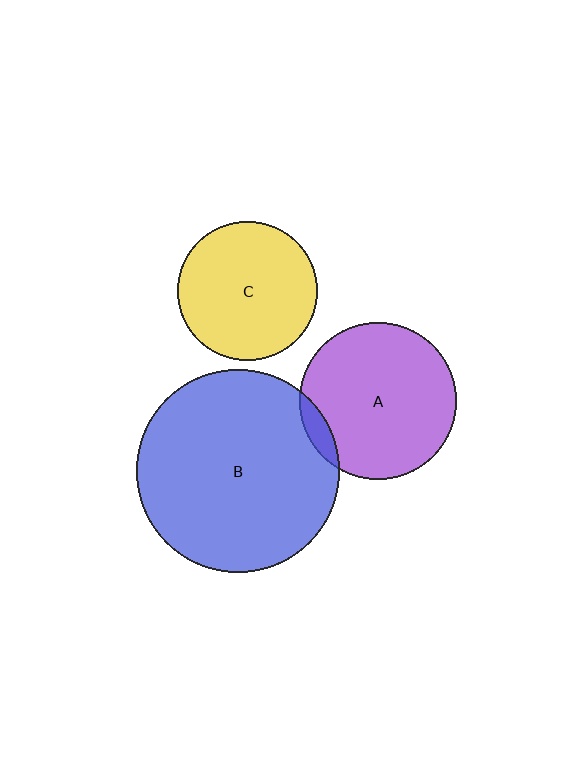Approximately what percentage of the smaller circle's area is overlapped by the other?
Approximately 5%.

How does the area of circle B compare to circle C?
Approximately 2.1 times.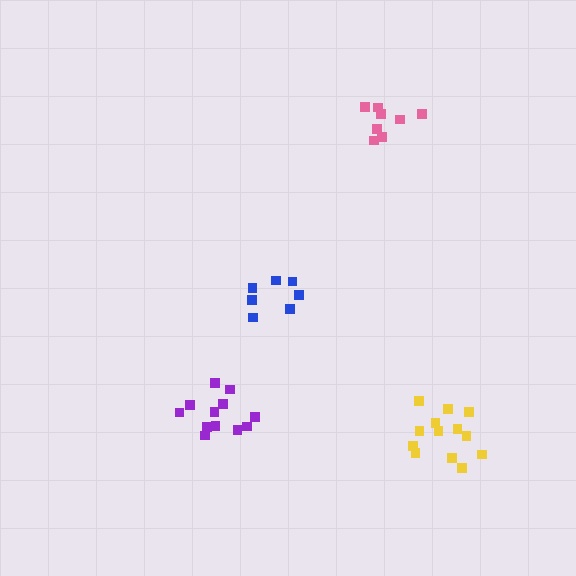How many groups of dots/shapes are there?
There are 4 groups.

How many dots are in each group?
Group 1: 7 dots, Group 2: 8 dots, Group 3: 12 dots, Group 4: 13 dots (40 total).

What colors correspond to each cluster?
The clusters are colored: blue, pink, purple, yellow.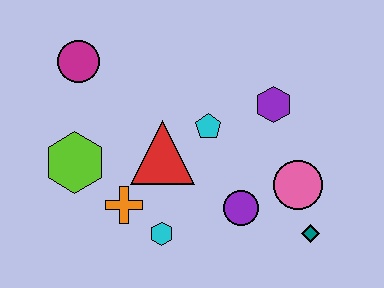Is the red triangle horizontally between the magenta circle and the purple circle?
Yes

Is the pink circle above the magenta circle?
No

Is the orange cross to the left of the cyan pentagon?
Yes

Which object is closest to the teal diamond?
The pink circle is closest to the teal diamond.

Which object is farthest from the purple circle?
The magenta circle is farthest from the purple circle.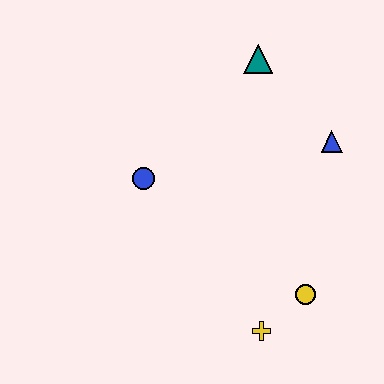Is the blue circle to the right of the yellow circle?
No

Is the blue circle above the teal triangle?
No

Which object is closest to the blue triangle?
The teal triangle is closest to the blue triangle.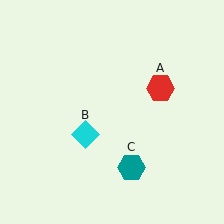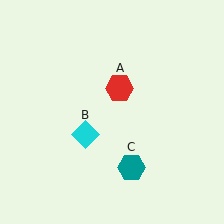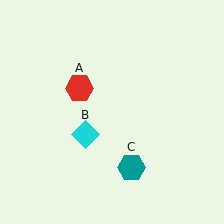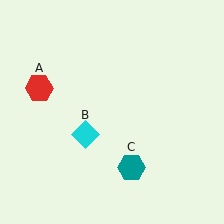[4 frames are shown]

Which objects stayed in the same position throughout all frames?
Cyan diamond (object B) and teal hexagon (object C) remained stationary.